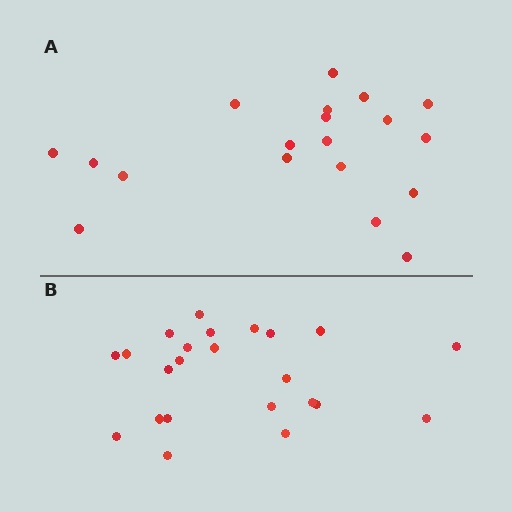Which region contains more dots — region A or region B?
Region B (the bottom region) has more dots.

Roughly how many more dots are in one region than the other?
Region B has about 4 more dots than region A.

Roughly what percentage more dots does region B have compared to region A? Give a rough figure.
About 20% more.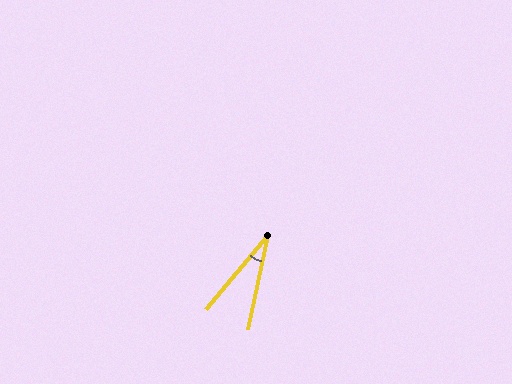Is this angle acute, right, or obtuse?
It is acute.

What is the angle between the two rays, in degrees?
Approximately 28 degrees.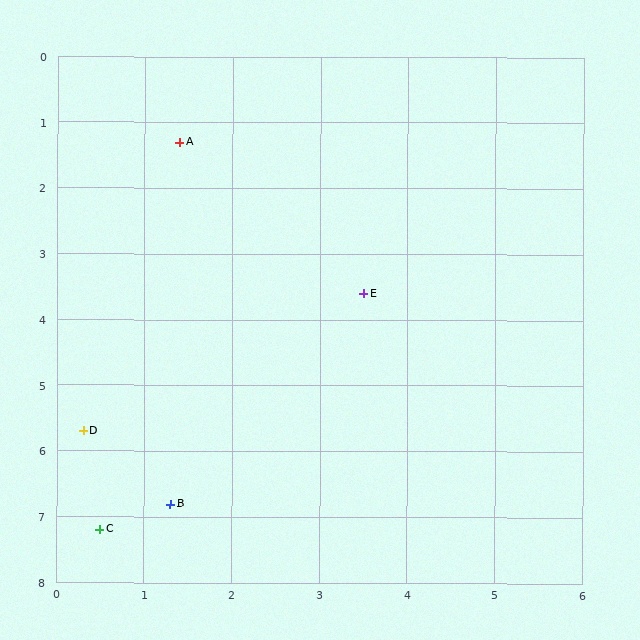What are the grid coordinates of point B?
Point B is at approximately (1.3, 6.8).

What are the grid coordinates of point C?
Point C is at approximately (0.5, 7.2).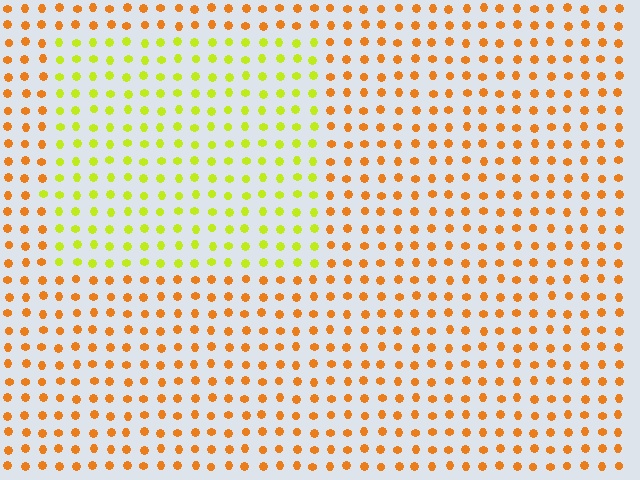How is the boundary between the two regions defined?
The boundary is defined purely by a slight shift in hue (about 45 degrees). Spacing, size, and orientation are identical on both sides.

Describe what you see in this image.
The image is filled with small orange elements in a uniform arrangement. A rectangle-shaped region is visible where the elements are tinted to a slightly different hue, forming a subtle color boundary.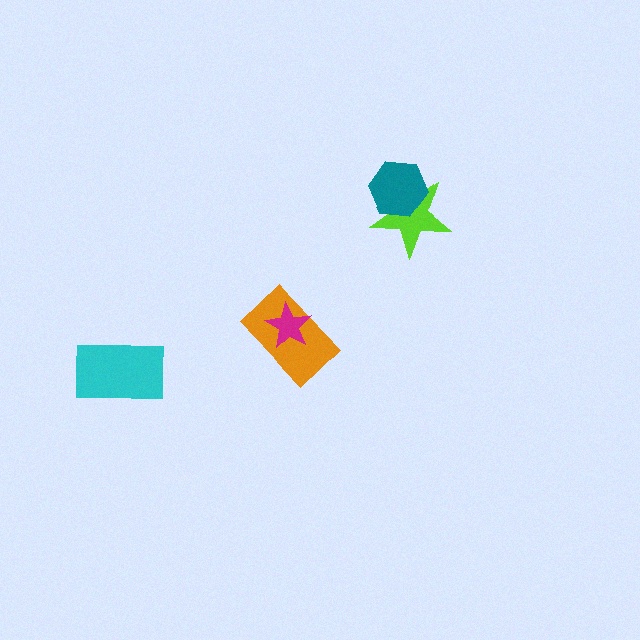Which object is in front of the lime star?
The teal hexagon is in front of the lime star.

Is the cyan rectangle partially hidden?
No, no other shape covers it.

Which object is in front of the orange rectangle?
The magenta star is in front of the orange rectangle.